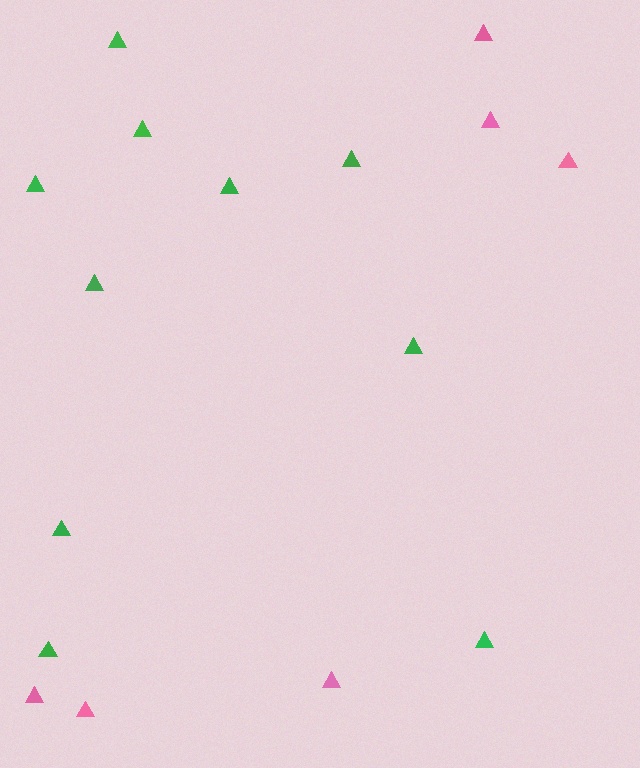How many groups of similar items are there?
There are 2 groups: one group of green triangles (10) and one group of pink triangles (6).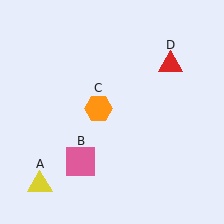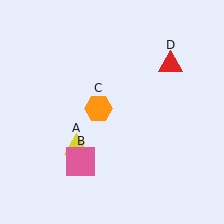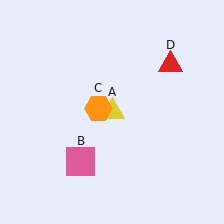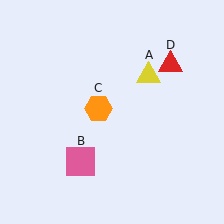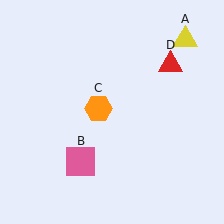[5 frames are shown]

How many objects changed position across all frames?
1 object changed position: yellow triangle (object A).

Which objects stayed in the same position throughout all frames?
Pink square (object B) and orange hexagon (object C) and red triangle (object D) remained stationary.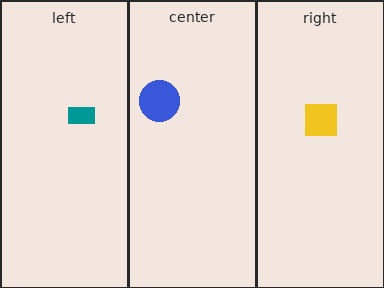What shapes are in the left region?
The teal rectangle.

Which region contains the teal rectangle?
The left region.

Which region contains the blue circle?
The center region.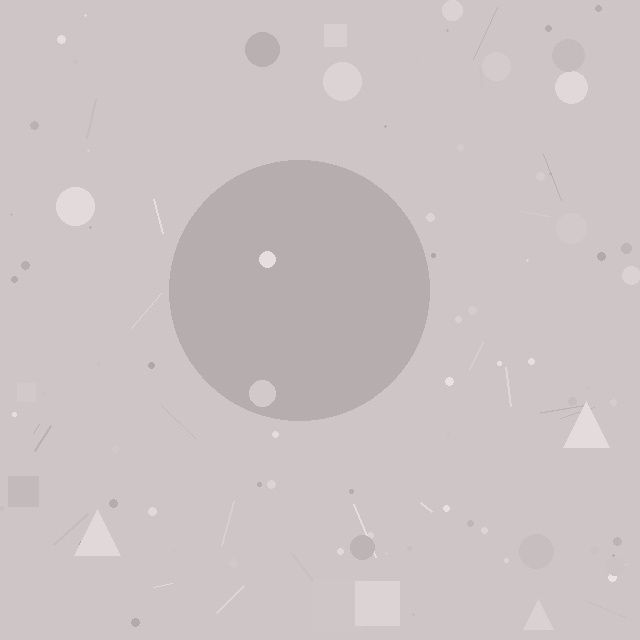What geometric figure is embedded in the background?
A circle is embedded in the background.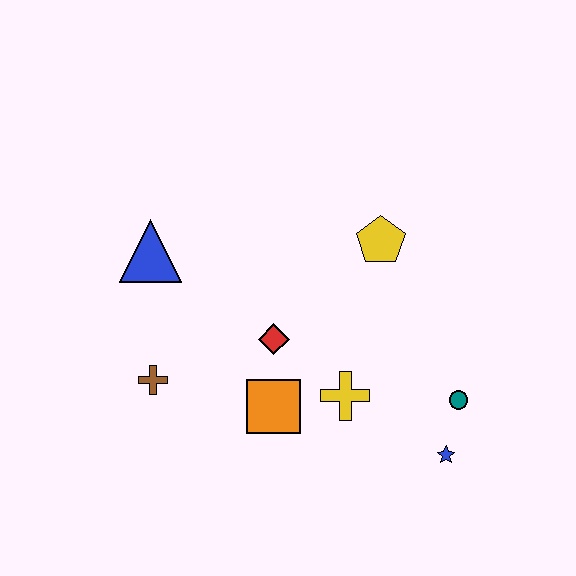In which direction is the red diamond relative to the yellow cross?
The red diamond is to the left of the yellow cross.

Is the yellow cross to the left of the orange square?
No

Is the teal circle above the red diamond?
No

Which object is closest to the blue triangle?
The brown cross is closest to the blue triangle.